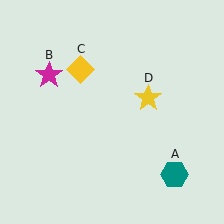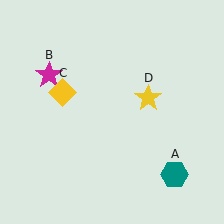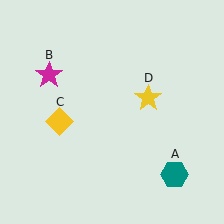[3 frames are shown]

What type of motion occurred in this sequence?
The yellow diamond (object C) rotated counterclockwise around the center of the scene.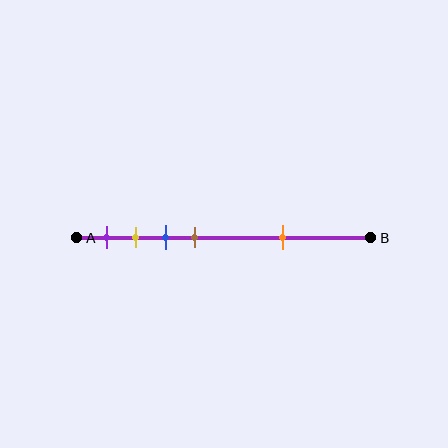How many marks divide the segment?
There are 5 marks dividing the segment.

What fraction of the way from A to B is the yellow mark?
The yellow mark is approximately 20% (0.2) of the way from A to B.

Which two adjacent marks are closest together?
The yellow and blue marks are the closest adjacent pair.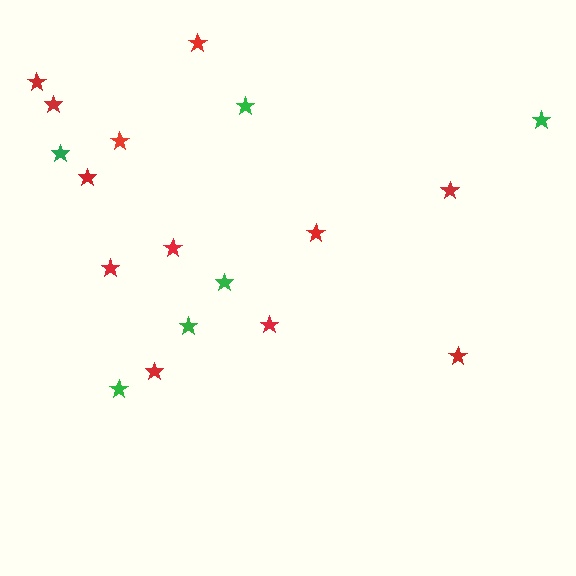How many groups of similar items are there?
There are 2 groups: one group of green stars (6) and one group of red stars (12).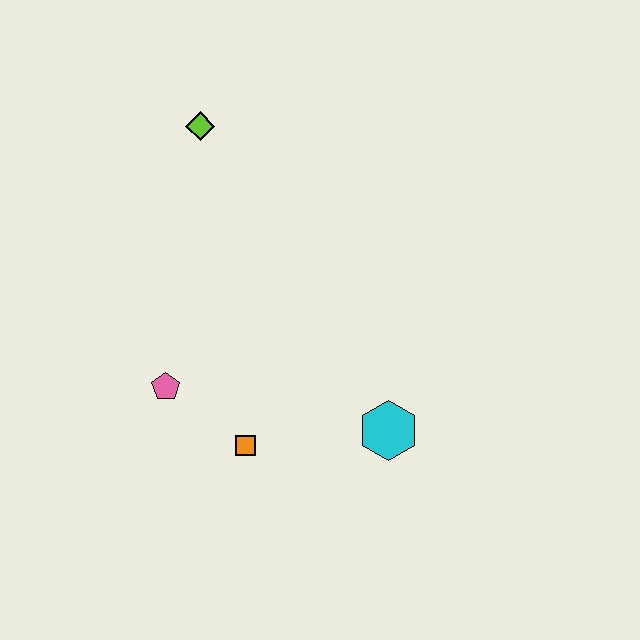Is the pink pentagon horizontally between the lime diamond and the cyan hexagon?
No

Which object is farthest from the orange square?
The lime diamond is farthest from the orange square.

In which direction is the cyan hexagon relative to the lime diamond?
The cyan hexagon is below the lime diamond.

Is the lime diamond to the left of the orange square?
Yes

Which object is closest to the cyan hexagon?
The orange square is closest to the cyan hexagon.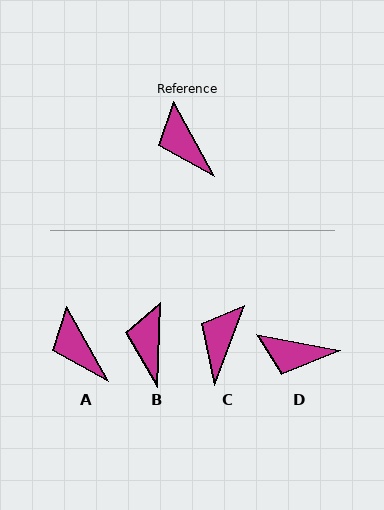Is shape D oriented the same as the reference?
No, it is off by about 50 degrees.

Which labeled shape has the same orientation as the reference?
A.